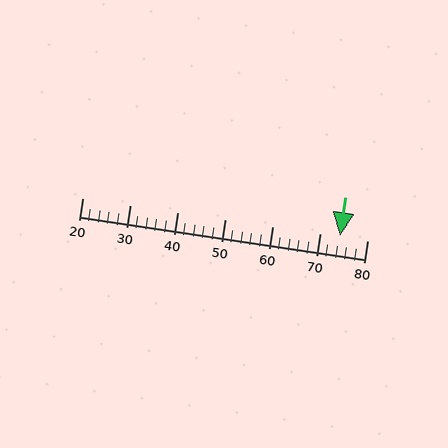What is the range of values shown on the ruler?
The ruler shows values from 20 to 80.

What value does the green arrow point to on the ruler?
The green arrow points to approximately 74.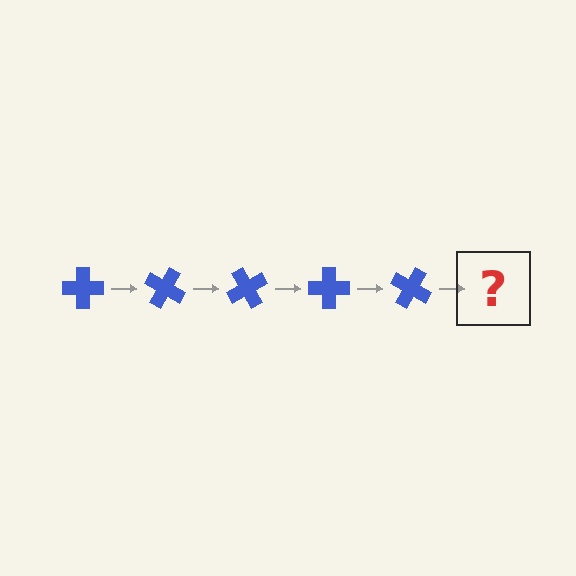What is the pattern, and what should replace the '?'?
The pattern is that the cross rotates 30 degrees each step. The '?' should be a blue cross rotated 150 degrees.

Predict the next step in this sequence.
The next step is a blue cross rotated 150 degrees.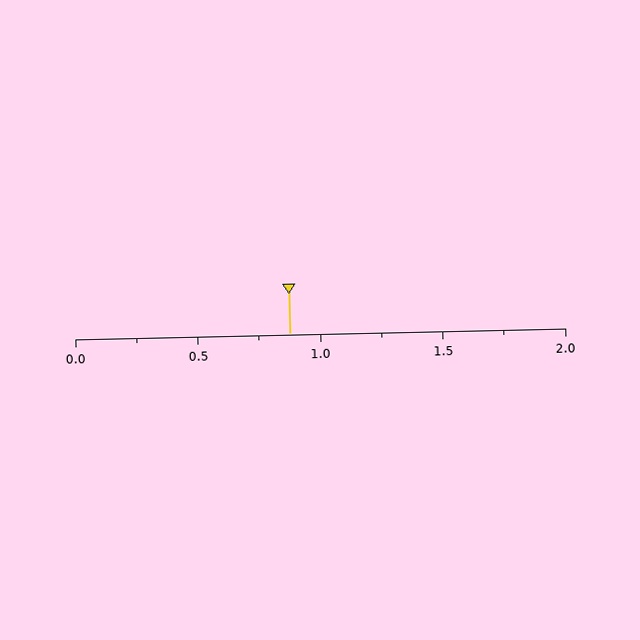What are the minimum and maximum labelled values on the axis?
The axis runs from 0.0 to 2.0.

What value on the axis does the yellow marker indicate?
The marker indicates approximately 0.88.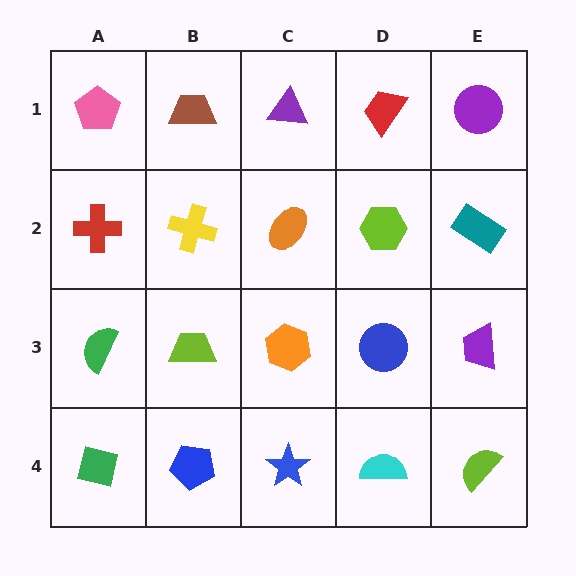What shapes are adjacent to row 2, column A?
A pink pentagon (row 1, column A), a green semicircle (row 3, column A), a yellow cross (row 2, column B).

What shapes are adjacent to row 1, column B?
A yellow cross (row 2, column B), a pink pentagon (row 1, column A), a purple triangle (row 1, column C).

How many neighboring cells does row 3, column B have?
4.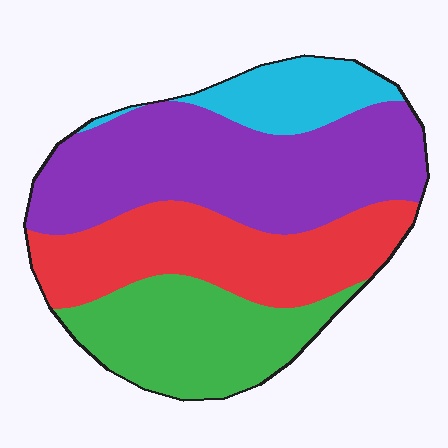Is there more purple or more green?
Purple.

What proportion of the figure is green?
Green takes up about one quarter (1/4) of the figure.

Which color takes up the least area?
Cyan, at roughly 10%.